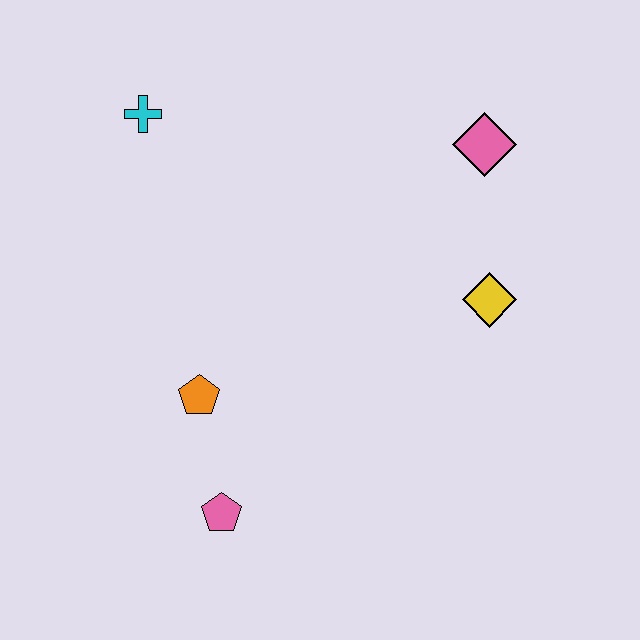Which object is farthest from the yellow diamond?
The cyan cross is farthest from the yellow diamond.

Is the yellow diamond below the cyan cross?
Yes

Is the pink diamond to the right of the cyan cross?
Yes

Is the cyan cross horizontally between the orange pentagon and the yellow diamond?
No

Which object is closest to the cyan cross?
The orange pentagon is closest to the cyan cross.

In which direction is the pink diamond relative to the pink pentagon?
The pink diamond is above the pink pentagon.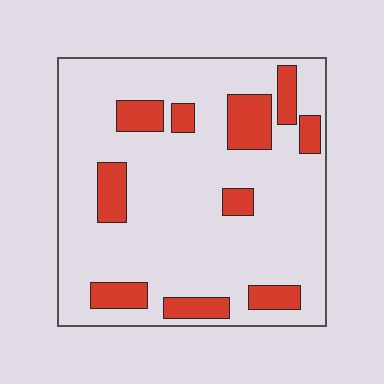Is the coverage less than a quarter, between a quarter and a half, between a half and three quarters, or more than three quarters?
Less than a quarter.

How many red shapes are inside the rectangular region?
10.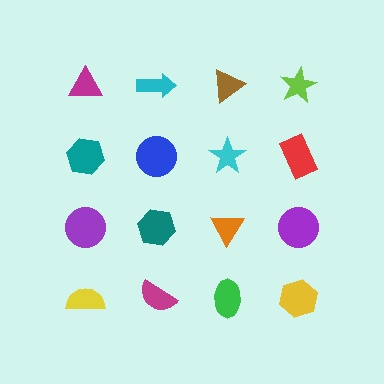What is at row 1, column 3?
A brown triangle.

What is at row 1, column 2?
A cyan arrow.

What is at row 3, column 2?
A teal hexagon.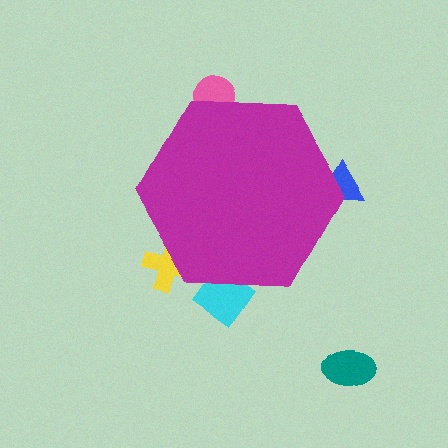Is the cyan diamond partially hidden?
Yes, the cyan diamond is partially hidden behind the magenta hexagon.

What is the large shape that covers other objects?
A magenta hexagon.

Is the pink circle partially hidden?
Yes, the pink circle is partially hidden behind the magenta hexagon.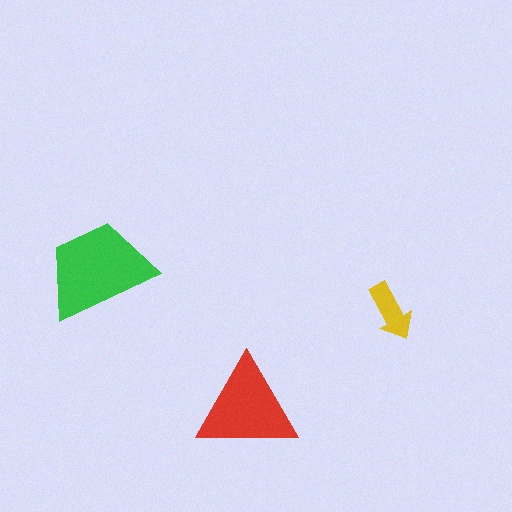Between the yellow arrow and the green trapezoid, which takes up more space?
The green trapezoid.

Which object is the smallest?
The yellow arrow.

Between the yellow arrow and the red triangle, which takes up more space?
The red triangle.